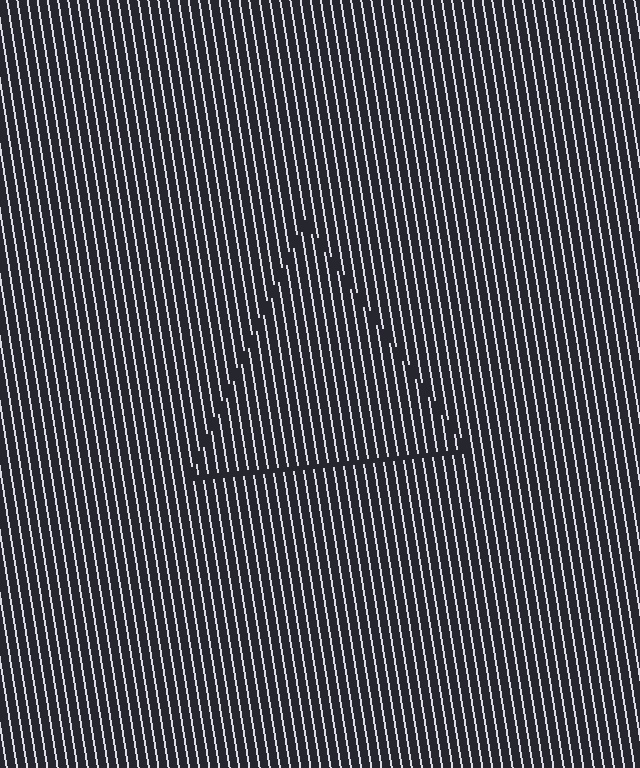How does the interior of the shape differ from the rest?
The interior of the shape contains the same grating, shifted by half a period — the contour is defined by the phase discontinuity where line-ends from the inner and outer gratings abut.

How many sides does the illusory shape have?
3 sides — the line-ends trace a triangle.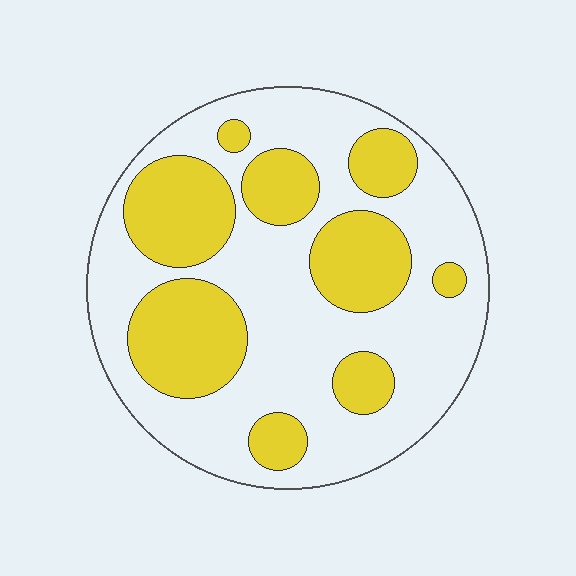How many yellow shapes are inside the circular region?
9.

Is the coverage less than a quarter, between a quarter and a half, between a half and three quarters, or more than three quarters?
Between a quarter and a half.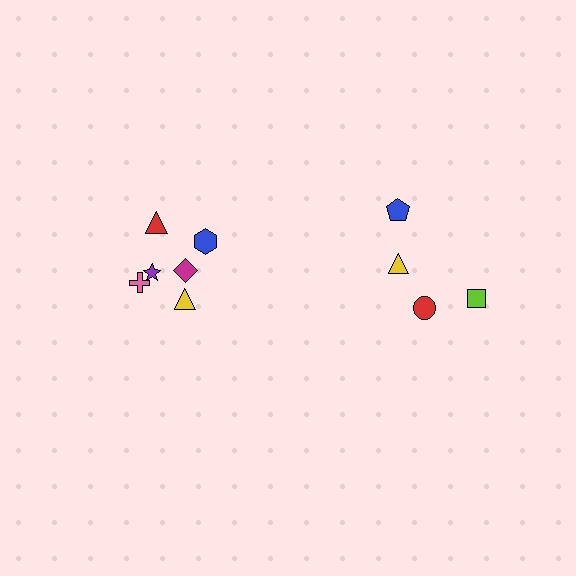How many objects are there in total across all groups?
There are 10 objects.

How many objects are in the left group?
There are 6 objects.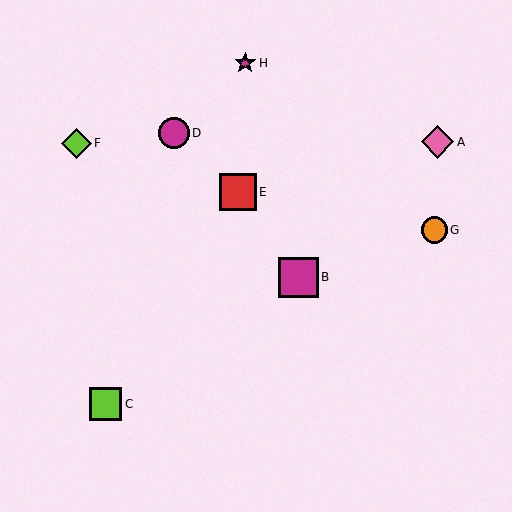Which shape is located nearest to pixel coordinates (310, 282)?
The magenta square (labeled B) at (298, 277) is nearest to that location.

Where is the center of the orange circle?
The center of the orange circle is at (434, 230).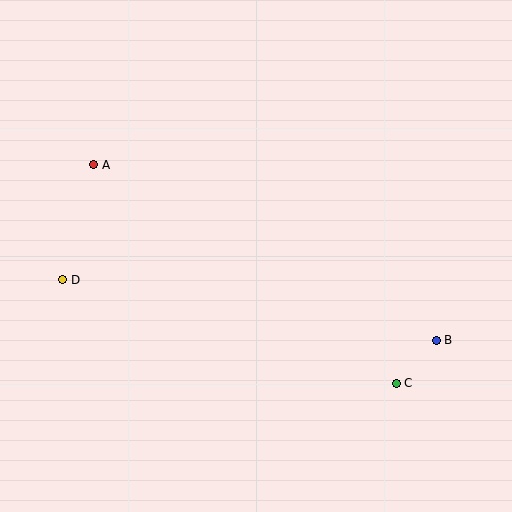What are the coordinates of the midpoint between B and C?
The midpoint between B and C is at (416, 362).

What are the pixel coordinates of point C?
Point C is at (396, 383).